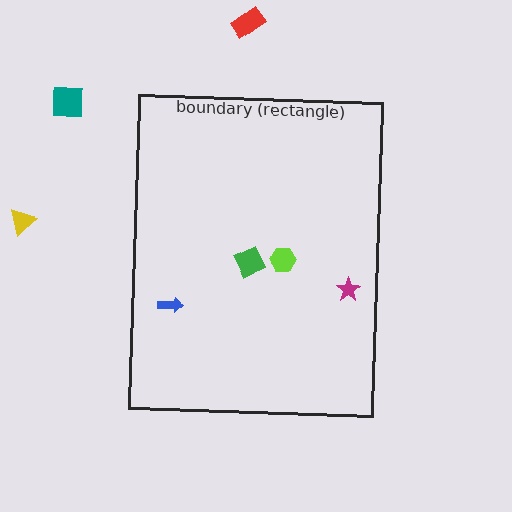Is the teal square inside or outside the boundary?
Outside.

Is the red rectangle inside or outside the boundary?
Outside.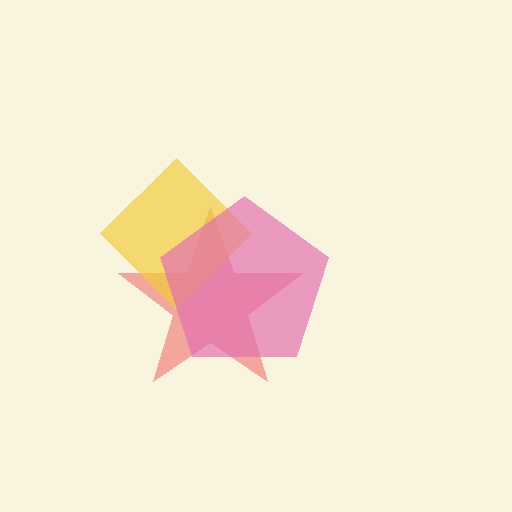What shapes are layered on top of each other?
The layered shapes are: a red star, a yellow diamond, a pink pentagon.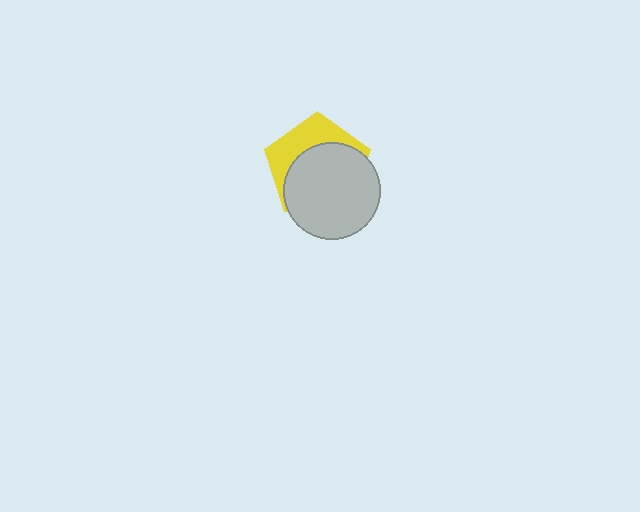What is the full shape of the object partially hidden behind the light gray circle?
The partially hidden object is a yellow pentagon.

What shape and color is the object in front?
The object in front is a light gray circle.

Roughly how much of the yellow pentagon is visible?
A small part of it is visible (roughly 37%).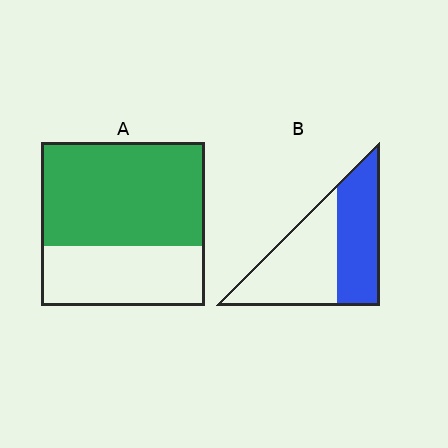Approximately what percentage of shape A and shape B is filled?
A is approximately 65% and B is approximately 45%.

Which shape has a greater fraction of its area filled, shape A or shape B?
Shape A.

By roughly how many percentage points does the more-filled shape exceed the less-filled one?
By roughly 20 percentage points (A over B).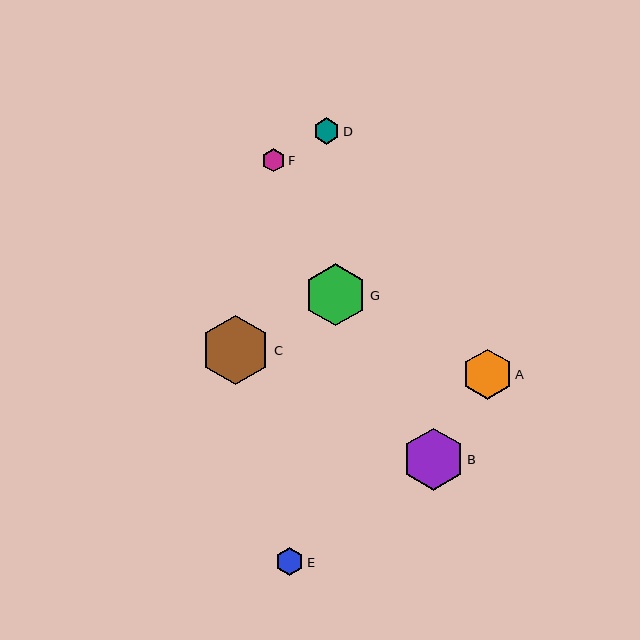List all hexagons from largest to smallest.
From largest to smallest: C, G, B, A, E, D, F.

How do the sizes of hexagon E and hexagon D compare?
Hexagon E and hexagon D are approximately the same size.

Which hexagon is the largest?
Hexagon C is the largest with a size of approximately 70 pixels.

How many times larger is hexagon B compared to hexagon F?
Hexagon B is approximately 2.7 times the size of hexagon F.